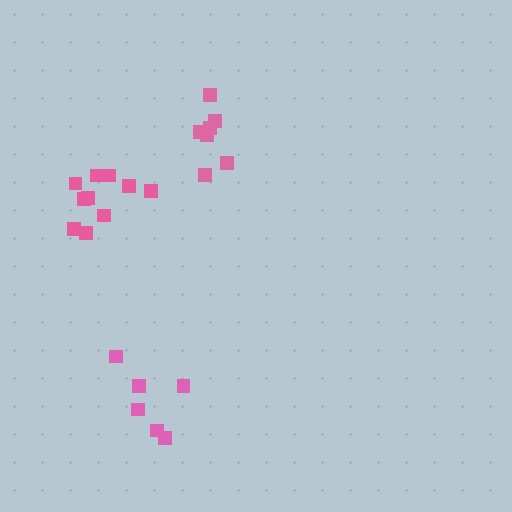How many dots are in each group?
Group 1: 7 dots, Group 2: 11 dots, Group 3: 6 dots (24 total).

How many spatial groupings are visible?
There are 3 spatial groupings.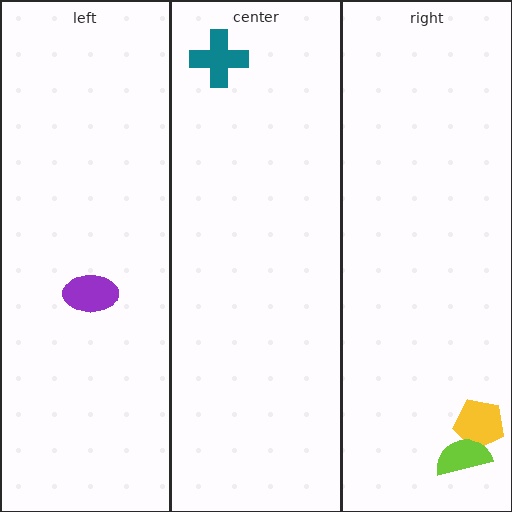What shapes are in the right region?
The yellow pentagon, the lime semicircle.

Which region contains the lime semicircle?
The right region.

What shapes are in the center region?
The teal cross.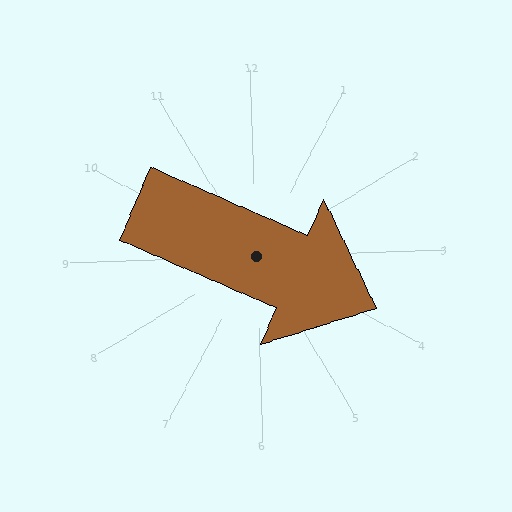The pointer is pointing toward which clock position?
Roughly 4 o'clock.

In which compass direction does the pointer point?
Southeast.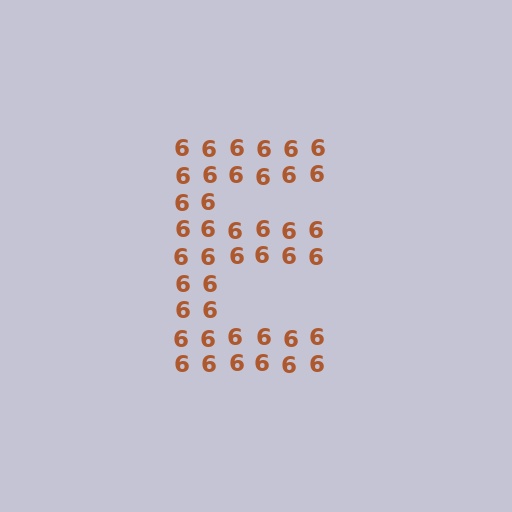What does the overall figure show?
The overall figure shows the letter E.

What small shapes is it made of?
It is made of small digit 6's.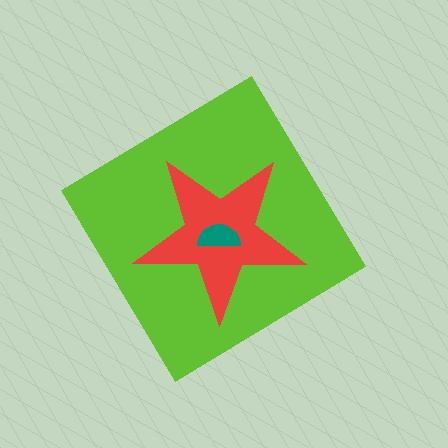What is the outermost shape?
The lime diamond.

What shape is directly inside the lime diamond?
The red star.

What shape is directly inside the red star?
The teal semicircle.